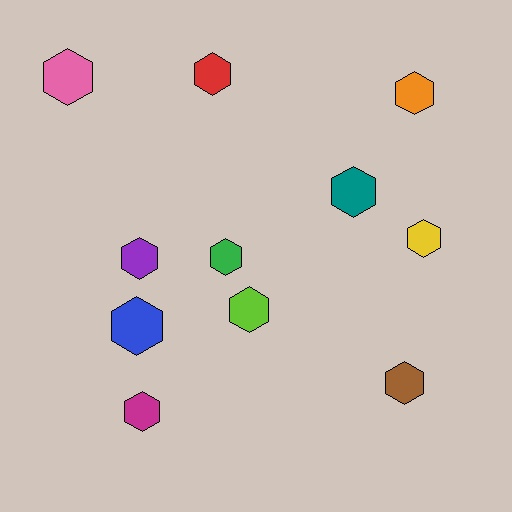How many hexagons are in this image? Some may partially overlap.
There are 11 hexagons.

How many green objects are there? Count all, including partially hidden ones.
There is 1 green object.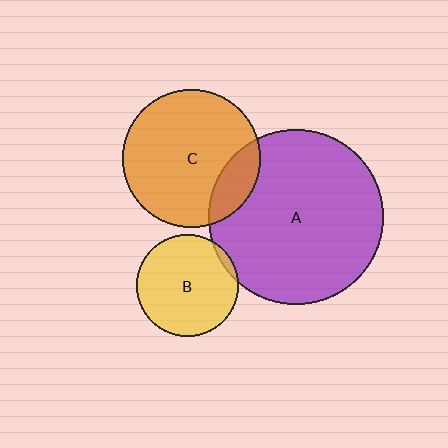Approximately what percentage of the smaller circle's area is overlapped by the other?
Approximately 15%.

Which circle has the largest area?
Circle A (purple).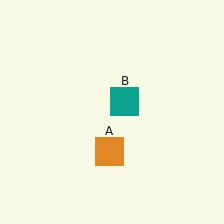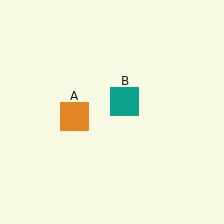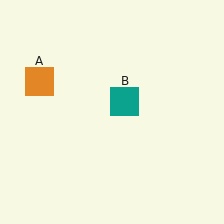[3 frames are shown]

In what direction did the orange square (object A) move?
The orange square (object A) moved up and to the left.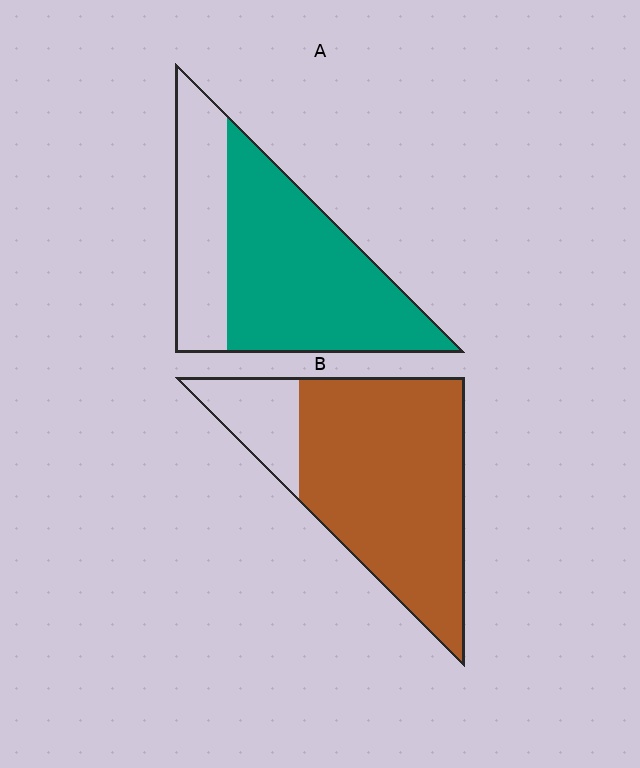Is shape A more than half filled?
Yes.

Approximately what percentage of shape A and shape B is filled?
A is approximately 65% and B is approximately 80%.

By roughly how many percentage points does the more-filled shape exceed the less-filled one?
By roughly 15 percentage points (B over A).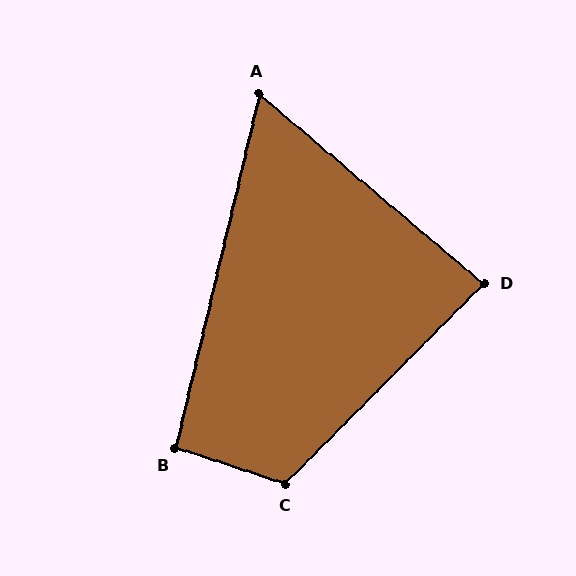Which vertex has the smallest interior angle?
A, at approximately 63 degrees.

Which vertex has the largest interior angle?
C, at approximately 117 degrees.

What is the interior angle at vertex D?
Approximately 85 degrees (approximately right).